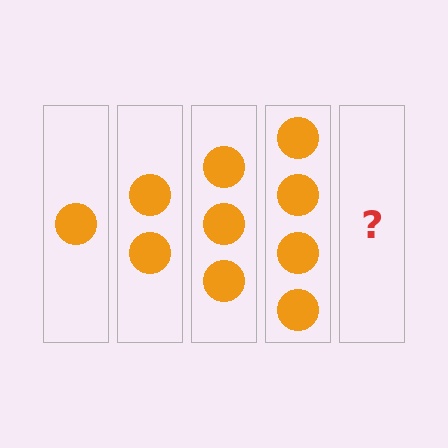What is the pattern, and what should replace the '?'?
The pattern is that each step adds one more circle. The '?' should be 5 circles.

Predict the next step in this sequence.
The next step is 5 circles.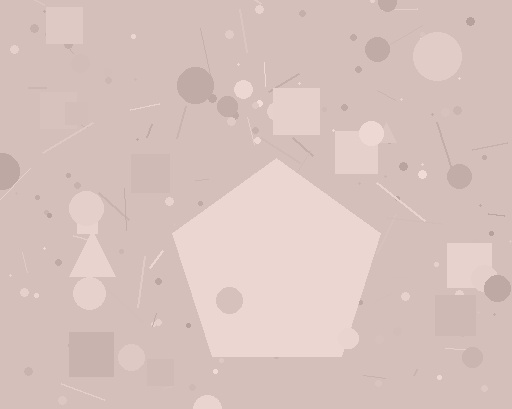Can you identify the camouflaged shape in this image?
The camouflaged shape is a pentagon.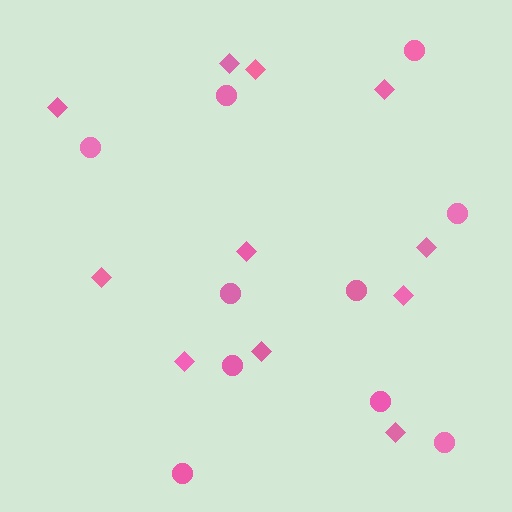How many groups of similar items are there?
There are 2 groups: one group of circles (10) and one group of diamonds (11).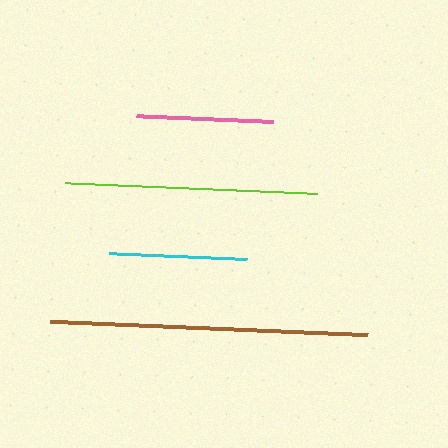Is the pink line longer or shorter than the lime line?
The lime line is longer than the pink line.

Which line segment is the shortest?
The pink line is the shortest at approximately 137 pixels.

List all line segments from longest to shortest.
From longest to shortest: brown, lime, cyan, pink.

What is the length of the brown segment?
The brown segment is approximately 318 pixels long.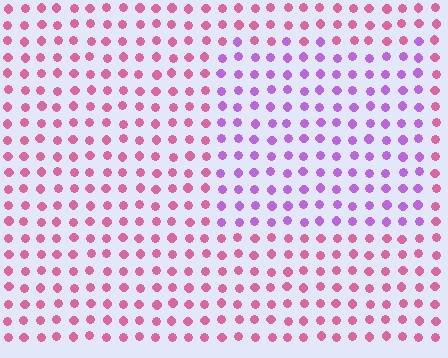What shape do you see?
I see a rectangle.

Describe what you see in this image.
The image is filled with small pink elements in a uniform arrangement. A rectangle-shaped region is visible where the elements are tinted to a slightly different hue, forming a subtle color boundary.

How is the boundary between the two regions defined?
The boundary is defined purely by a slight shift in hue (about 47 degrees). Spacing, size, and orientation are identical on both sides.